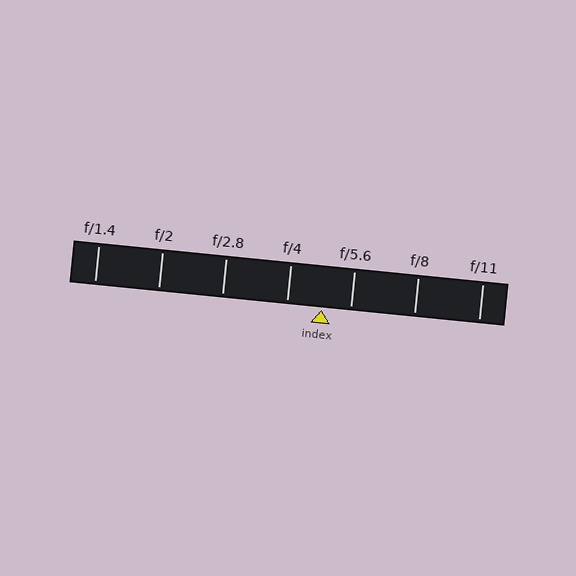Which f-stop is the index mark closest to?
The index mark is closest to f/5.6.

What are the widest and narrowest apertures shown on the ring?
The widest aperture shown is f/1.4 and the narrowest is f/11.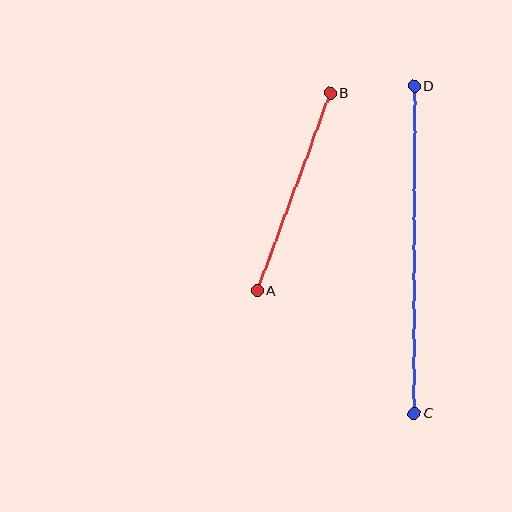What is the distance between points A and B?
The distance is approximately 211 pixels.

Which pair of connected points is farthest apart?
Points C and D are farthest apart.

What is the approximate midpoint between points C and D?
The midpoint is at approximately (414, 249) pixels.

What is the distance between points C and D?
The distance is approximately 327 pixels.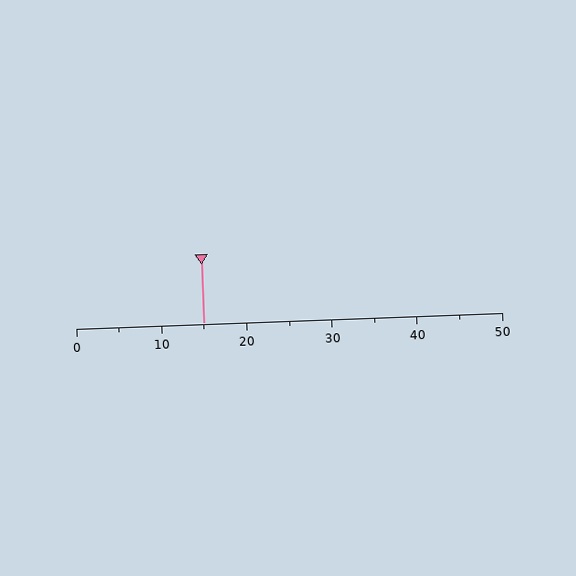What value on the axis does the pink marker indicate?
The marker indicates approximately 15.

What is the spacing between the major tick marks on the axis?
The major ticks are spaced 10 apart.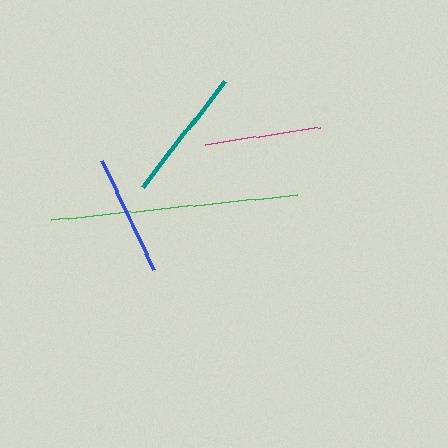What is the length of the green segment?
The green segment is approximately 247 pixels long.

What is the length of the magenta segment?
The magenta segment is approximately 115 pixels long.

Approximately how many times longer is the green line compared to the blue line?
The green line is approximately 2.1 times the length of the blue line.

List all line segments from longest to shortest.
From longest to shortest: green, teal, blue, magenta.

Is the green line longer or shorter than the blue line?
The green line is longer than the blue line.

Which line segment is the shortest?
The magenta line is the shortest at approximately 115 pixels.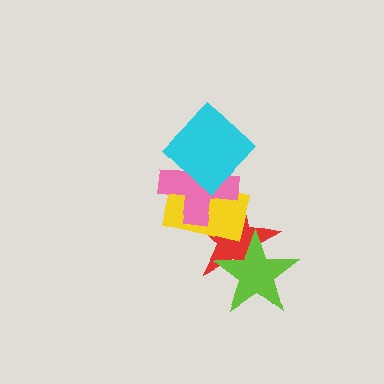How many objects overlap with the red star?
3 objects overlap with the red star.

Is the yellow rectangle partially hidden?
Yes, it is partially covered by another shape.